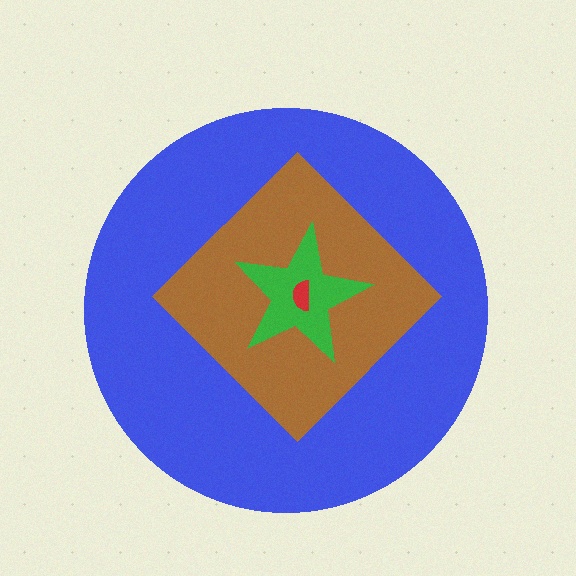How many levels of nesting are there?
4.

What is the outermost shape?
The blue circle.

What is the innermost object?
The red semicircle.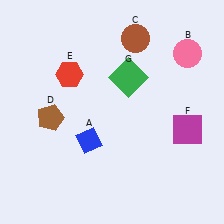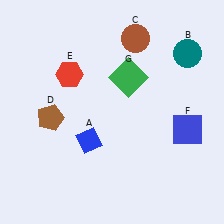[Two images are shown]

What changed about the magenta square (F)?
In Image 1, F is magenta. In Image 2, it changed to blue.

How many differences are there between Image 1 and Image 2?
There are 2 differences between the two images.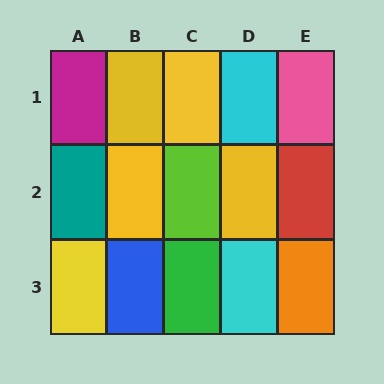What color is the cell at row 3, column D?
Cyan.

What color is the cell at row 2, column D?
Yellow.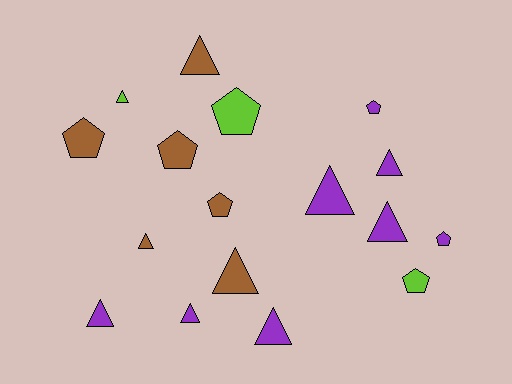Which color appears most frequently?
Purple, with 8 objects.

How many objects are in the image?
There are 17 objects.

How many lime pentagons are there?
There are 2 lime pentagons.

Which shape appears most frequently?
Triangle, with 10 objects.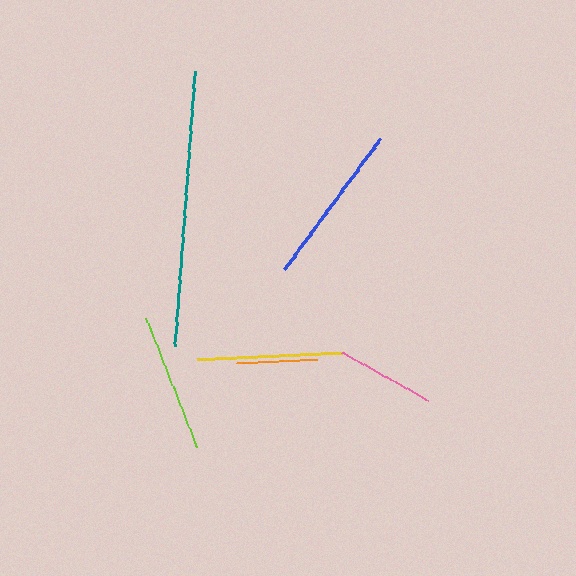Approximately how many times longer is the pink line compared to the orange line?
The pink line is approximately 1.2 times the length of the orange line.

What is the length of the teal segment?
The teal segment is approximately 276 pixels long.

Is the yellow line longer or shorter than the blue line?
The blue line is longer than the yellow line.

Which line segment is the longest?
The teal line is the longest at approximately 276 pixels.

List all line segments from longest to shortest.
From longest to shortest: teal, blue, yellow, lime, pink, orange.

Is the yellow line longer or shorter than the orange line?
The yellow line is longer than the orange line.